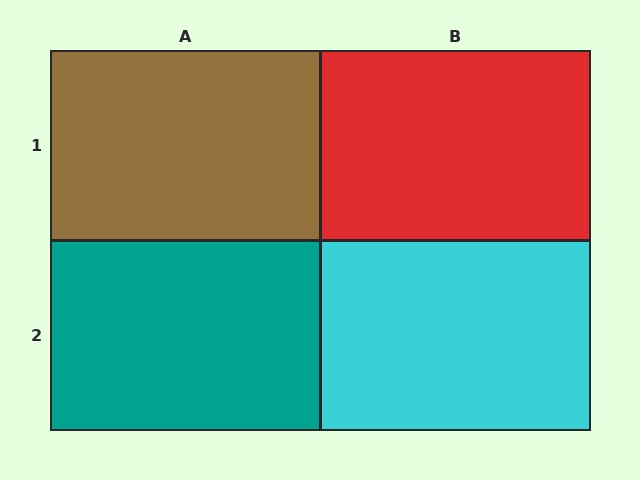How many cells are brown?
1 cell is brown.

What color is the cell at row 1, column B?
Red.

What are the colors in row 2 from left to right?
Teal, cyan.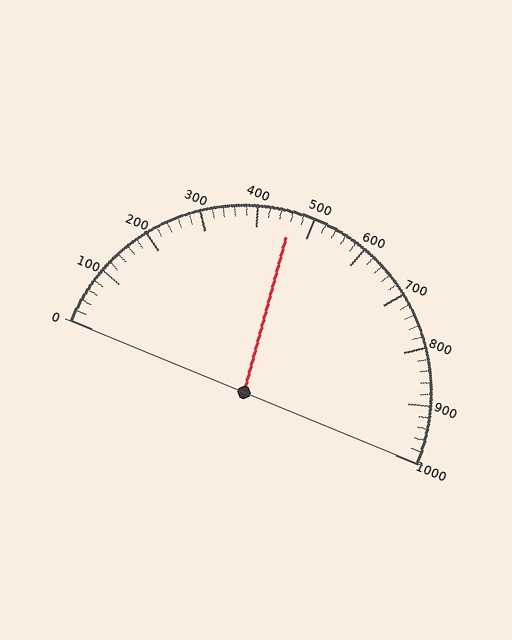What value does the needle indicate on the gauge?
The needle indicates approximately 460.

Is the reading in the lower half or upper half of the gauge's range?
The reading is in the lower half of the range (0 to 1000).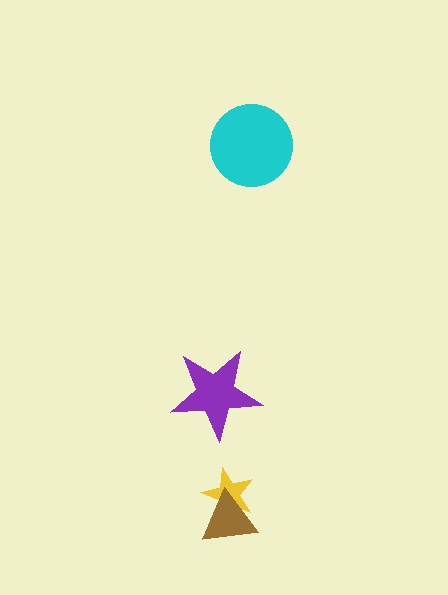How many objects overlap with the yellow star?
1 object overlaps with the yellow star.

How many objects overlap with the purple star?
0 objects overlap with the purple star.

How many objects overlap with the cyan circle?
0 objects overlap with the cyan circle.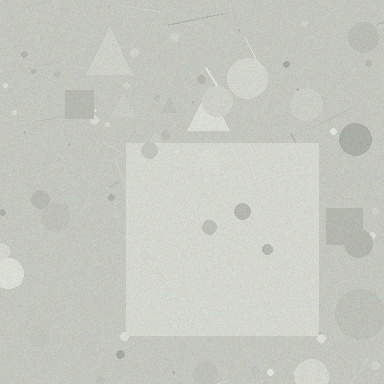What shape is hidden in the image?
A square is hidden in the image.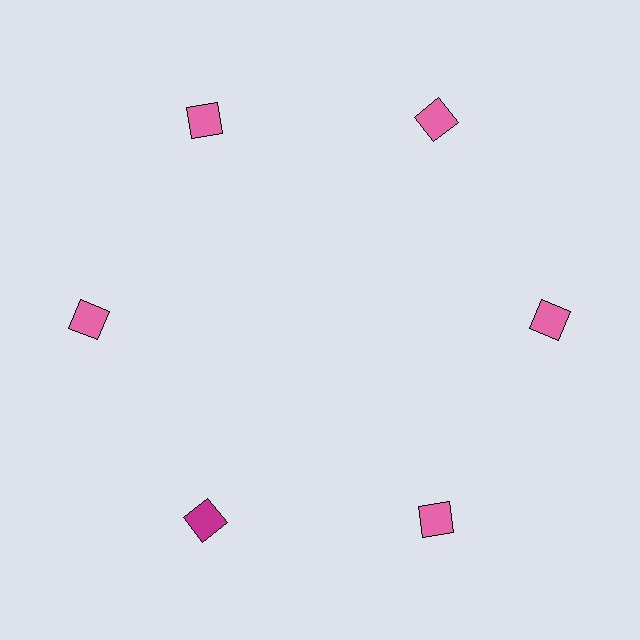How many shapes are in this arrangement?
There are 6 shapes arranged in a ring pattern.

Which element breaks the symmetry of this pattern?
The magenta square at roughly the 7 o'clock position breaks the symmetry. All other shapes are pink squares.